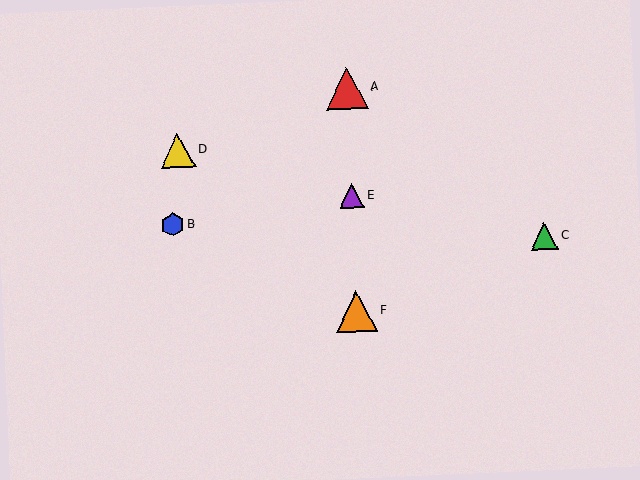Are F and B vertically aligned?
No, F is at x≈356 and B is at x≈172.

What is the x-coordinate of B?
Object B is at x≈172.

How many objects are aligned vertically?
3 objects (A, E, F) are aligned vertically.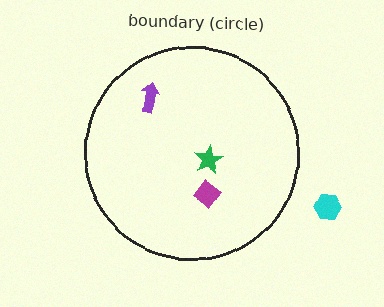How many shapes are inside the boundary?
3 inside, 1 outside.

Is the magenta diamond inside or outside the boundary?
Inside.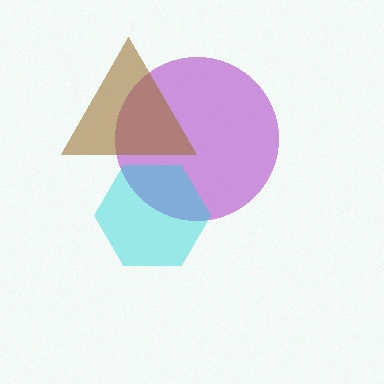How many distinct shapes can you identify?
There are 3 distinct shapes: a purple circle, a cyan hexagon, a brown triangle.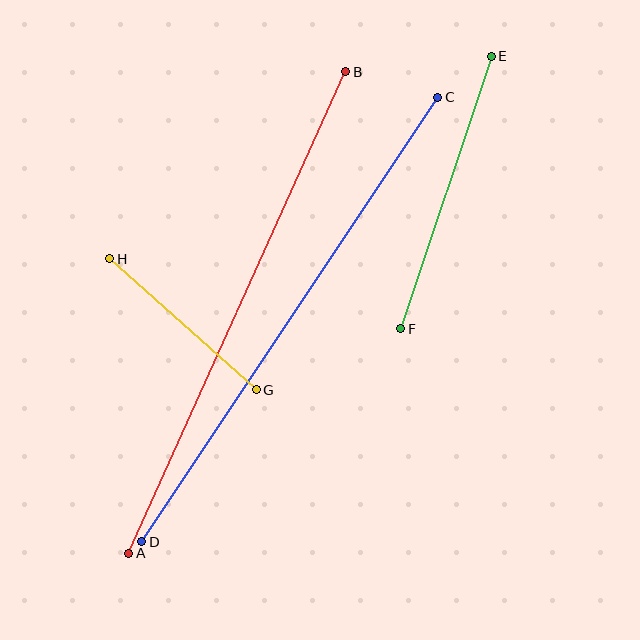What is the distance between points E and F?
The distance is approximately 287 pixels.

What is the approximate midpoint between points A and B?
The midpoint is at approximately (237, 313) pixels.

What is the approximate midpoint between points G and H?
The midpoint is at approximately (183, 324) pixels.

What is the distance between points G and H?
The distance is approximately 197 pixels.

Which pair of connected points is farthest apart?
Points C and D are farthest apart.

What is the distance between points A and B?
The distance is approximately 528 pixels.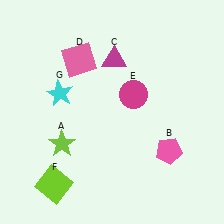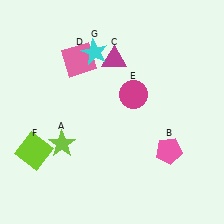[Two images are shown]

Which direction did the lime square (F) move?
The lime square (F) moved up.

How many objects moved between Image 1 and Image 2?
2 objects moved between the two images.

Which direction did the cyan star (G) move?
The cyan star (G) moved up.